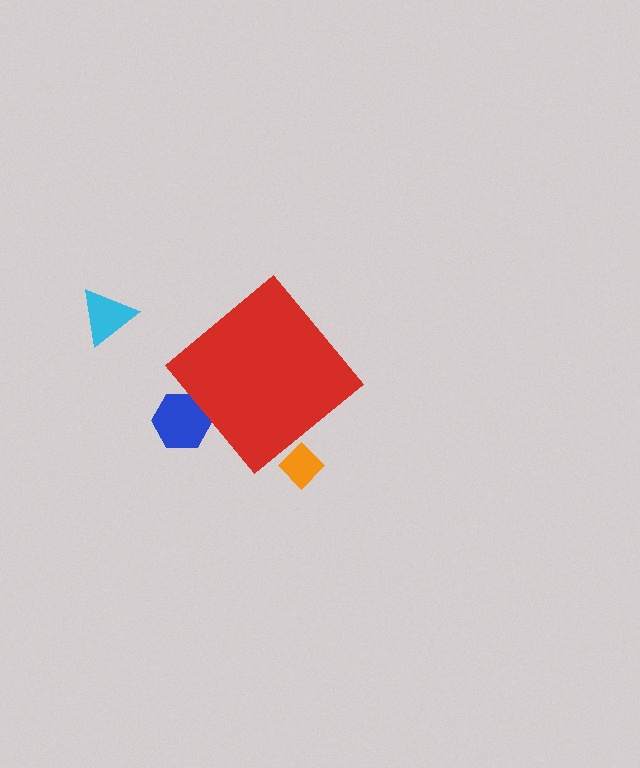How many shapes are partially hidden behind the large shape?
2 shapes are partially hidden.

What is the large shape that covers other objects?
A red diamond.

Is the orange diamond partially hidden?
Yes, the orange diamond is partially hidden behind the red diamond.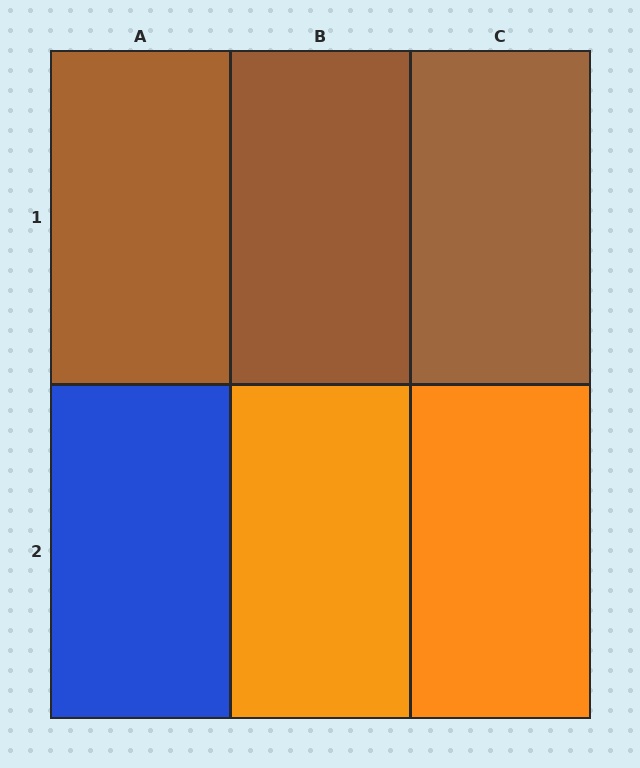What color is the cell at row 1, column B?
Brown.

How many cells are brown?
3 cells are brown.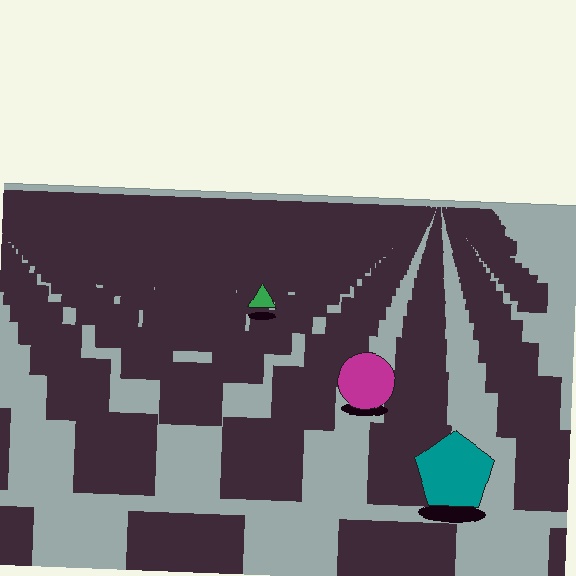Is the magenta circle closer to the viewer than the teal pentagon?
No. The teal pentagon is closer — you can tell from the texture gradient: the ground texture is coarser near it.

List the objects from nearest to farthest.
From nearest to farthest: the teal pentagon, the magenta circle, the green triangle.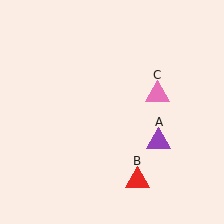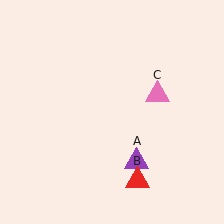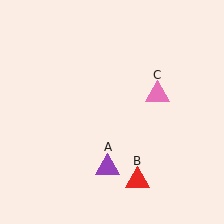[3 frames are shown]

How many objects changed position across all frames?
1 object changed position: purple triangle (object A).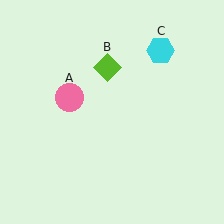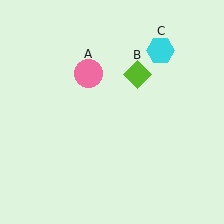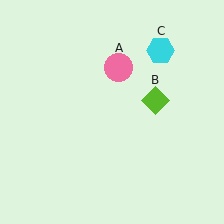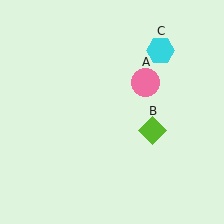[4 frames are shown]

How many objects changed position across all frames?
2 objects changed position: pink circle (object A), lime diamond (object B).